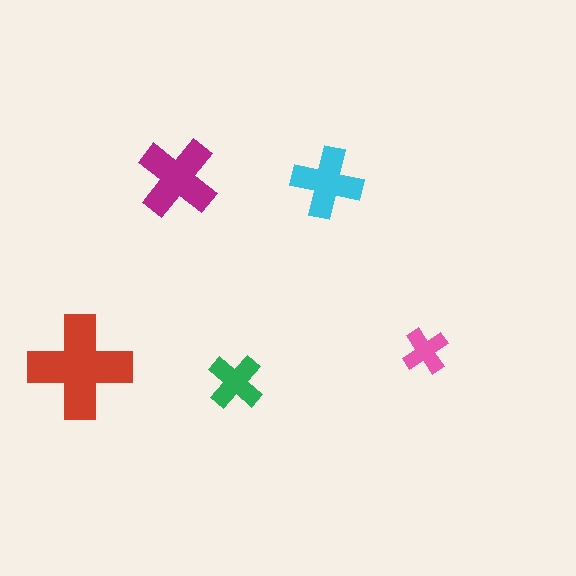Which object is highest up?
The magenta cross is topmost.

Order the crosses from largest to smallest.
the red one, the magenta one, the cyan one, the green one, the pink one.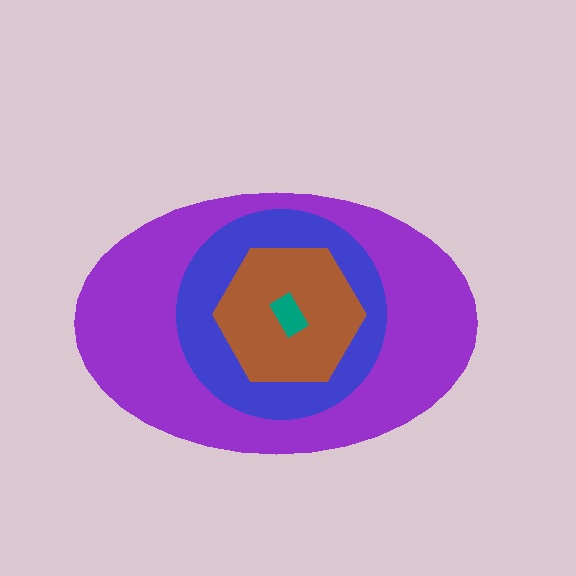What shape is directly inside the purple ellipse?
The blue circle.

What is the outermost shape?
The purple ellipse.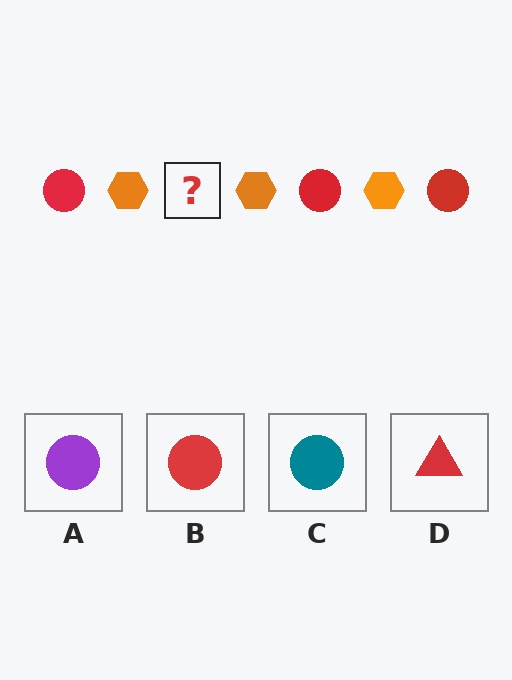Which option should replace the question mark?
Option B.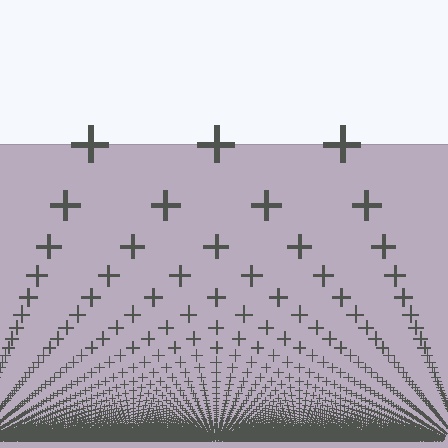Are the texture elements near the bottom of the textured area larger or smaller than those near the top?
Smaller. The gradient is inverted — elements near the bottom are smaller and denser.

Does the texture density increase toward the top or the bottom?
Density increases toward the bottom.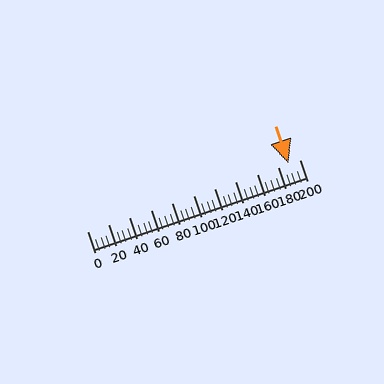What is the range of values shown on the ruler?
The ruler shows values from 0 to 200.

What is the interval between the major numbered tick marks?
The major tick marks are spaced 20 units apart.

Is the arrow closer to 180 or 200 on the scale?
The arrow is closer to 200.